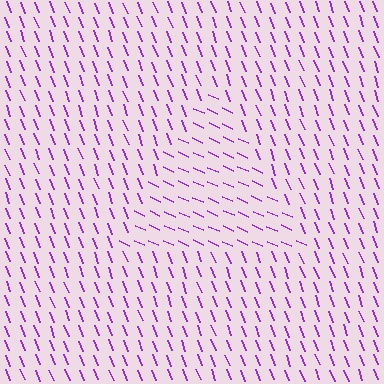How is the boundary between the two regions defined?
The boundary is defined purely by a change in line orientation (approximately 45 degrees difference). All lines are the same color and thickness.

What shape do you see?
I see a triangle.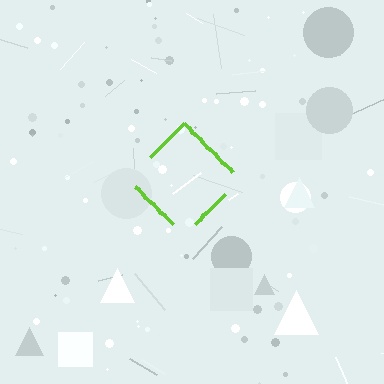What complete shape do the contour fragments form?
The contour fragments form a diamond.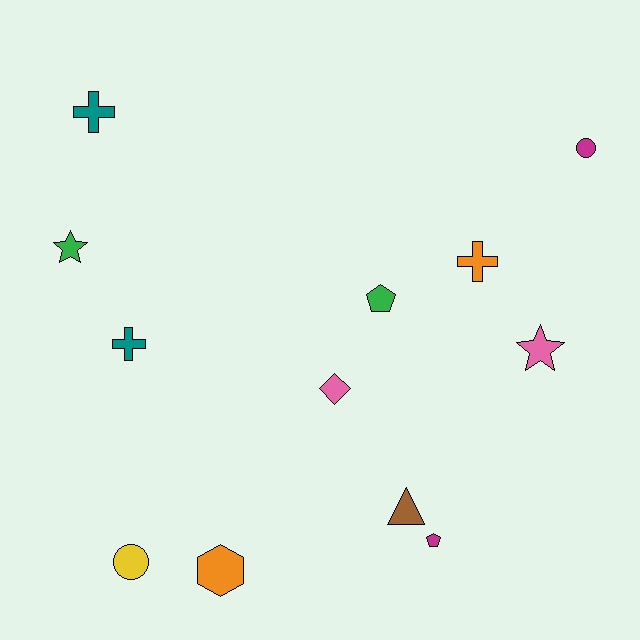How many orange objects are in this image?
There are 2 orange objects.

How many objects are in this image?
There are 12 objects.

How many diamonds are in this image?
There is 1 diamond.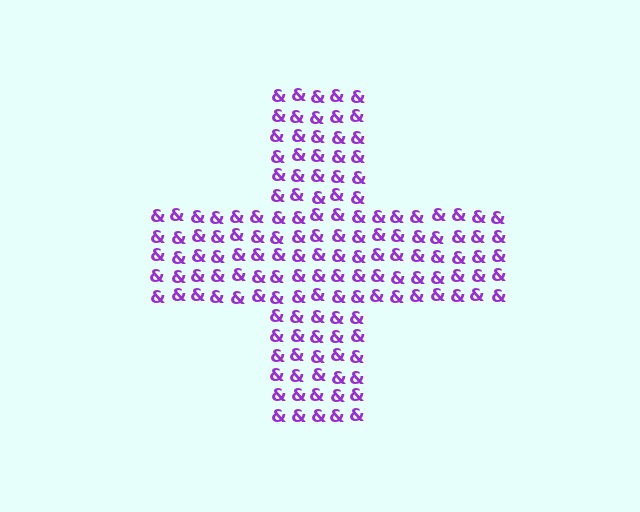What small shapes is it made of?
It is made of small ampersands.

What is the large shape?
The large shape is a cross.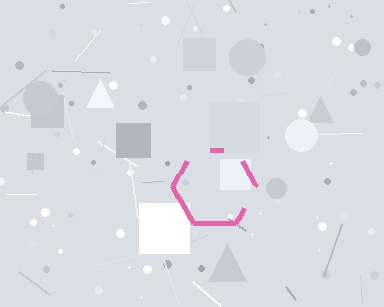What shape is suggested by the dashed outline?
The dashed outline suggests a hexagon.